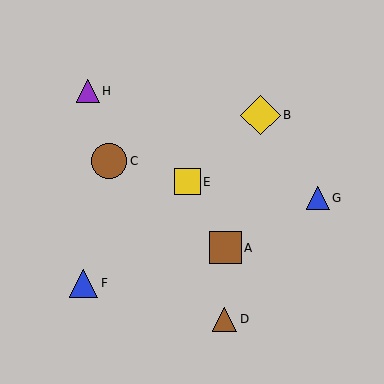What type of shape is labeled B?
Shape B is a yellow diamond.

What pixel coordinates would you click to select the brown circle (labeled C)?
Click at (109, 161) to select the brown circle C.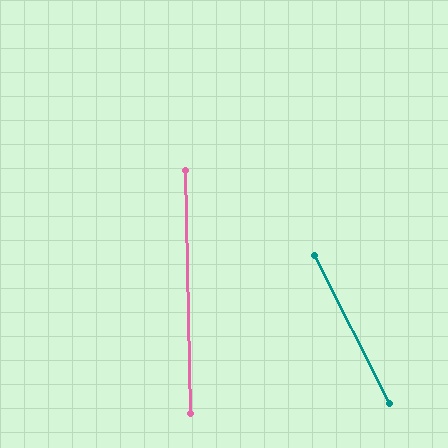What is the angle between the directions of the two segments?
Approximately 26 degrees.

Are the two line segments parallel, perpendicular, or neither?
Neither parallel nor perpendicular — they differ by about 26°.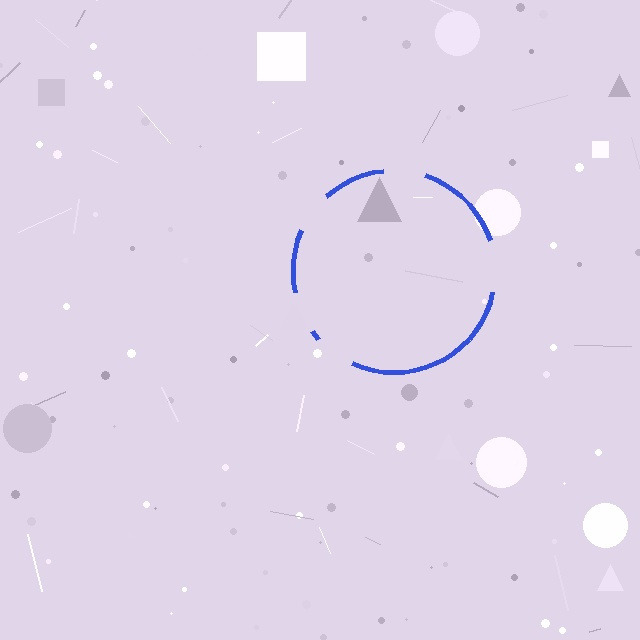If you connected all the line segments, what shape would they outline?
They would outline a circle.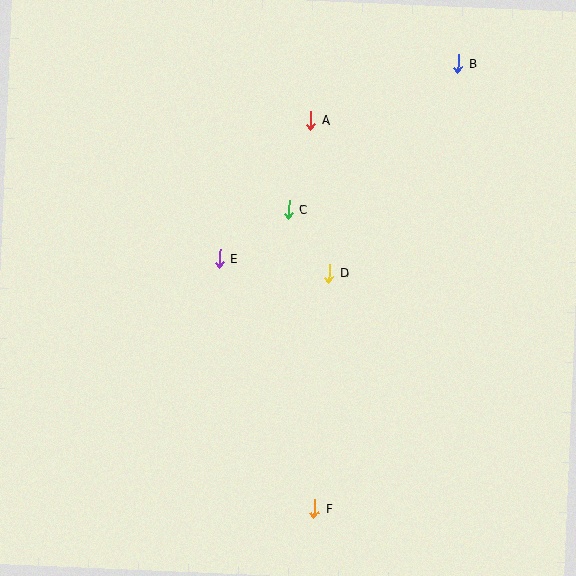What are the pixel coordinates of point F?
Point F is at (315, 509).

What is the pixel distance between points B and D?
The distance between B and D is 246 pixels.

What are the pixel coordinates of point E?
Point E is at (219, 258).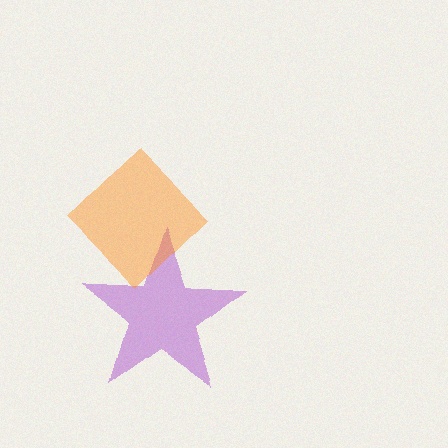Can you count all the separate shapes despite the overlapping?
Yes, there are 2 separate shapes.